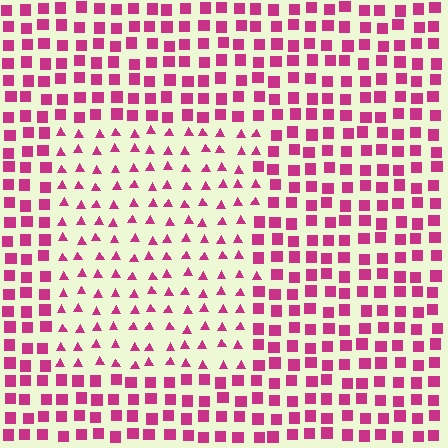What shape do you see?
I see a rectangle.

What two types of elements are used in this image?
The image uses triangles inside the rectangle region and squares outside it.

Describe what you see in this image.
The image is filled with small magenta elements arranged in a uniform grid. A rectangle-shaped region contains triangles, while the surrounding area contains squares. The boundary is defined purely by the change in element shape.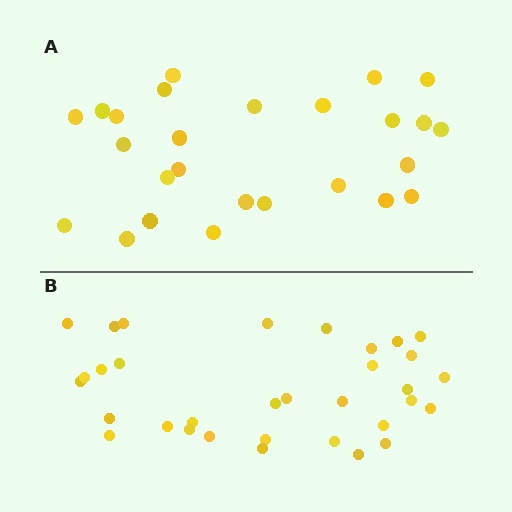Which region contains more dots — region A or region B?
Region B (the bottom region) has more dots.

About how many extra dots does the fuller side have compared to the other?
Region B has roughly 8 or so more dots than region A.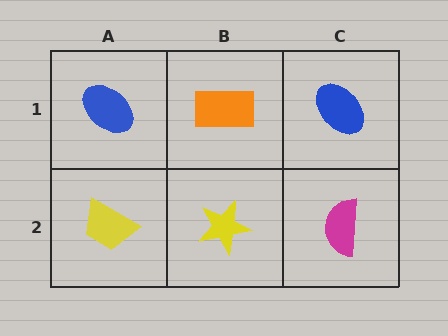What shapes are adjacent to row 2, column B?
An orange rectangle (row 1, column B), a yellow trapezoid (row 2, column A), a magenta semicircle (row 2, column C).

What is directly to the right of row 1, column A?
An orange rectangle.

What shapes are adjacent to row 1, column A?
A yellow trapezoid (row 2, column A), an orange rectangle (row 1, column B).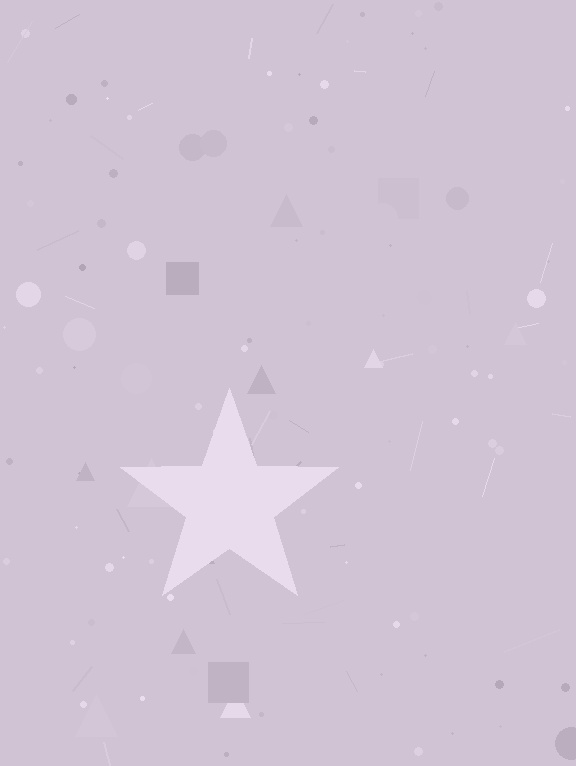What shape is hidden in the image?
A star is hidden in the image.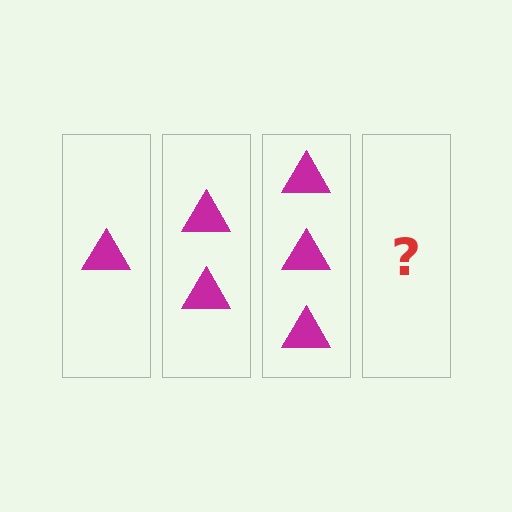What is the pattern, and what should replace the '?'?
The pattern is that each step adds one more triangle. The '?' should be 4 triangles.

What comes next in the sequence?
The next element should be 4 triangles.